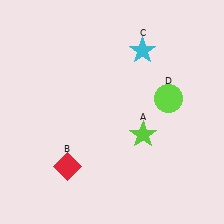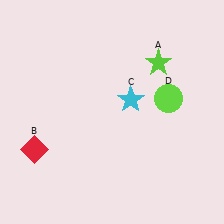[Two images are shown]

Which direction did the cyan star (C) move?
The cyan star (C) moved down.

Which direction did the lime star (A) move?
The lime star (A) moved up.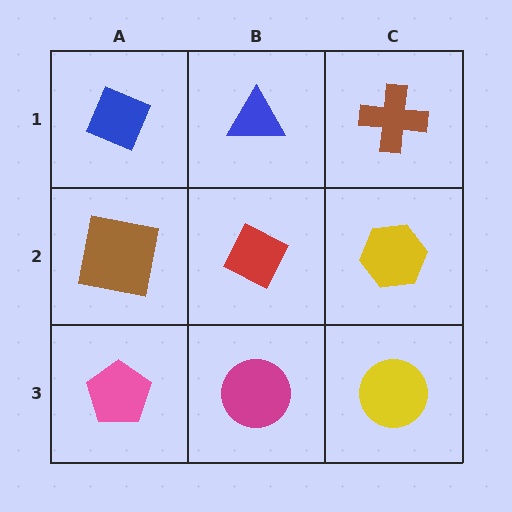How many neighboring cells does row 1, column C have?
2.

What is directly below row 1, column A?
A brown square.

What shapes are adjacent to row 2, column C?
A brown cross (row 1, column C), a yellow circle (row 3, column C), a red diamond (row 2, column B).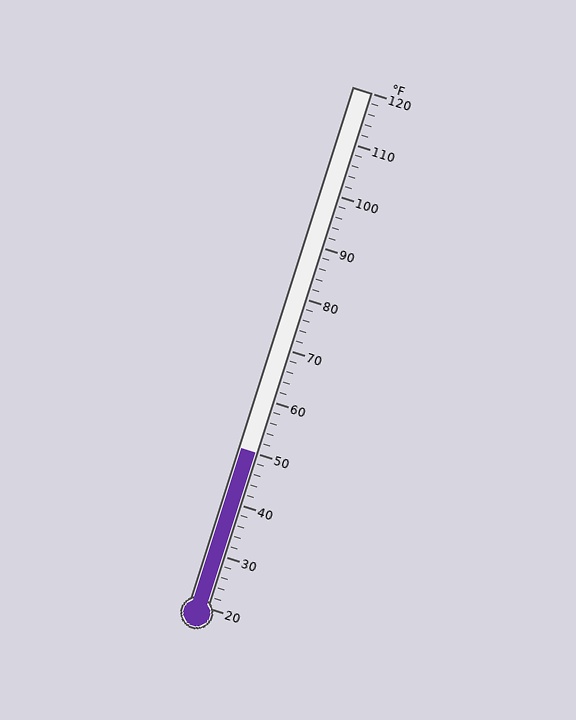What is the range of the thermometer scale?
The thermometer scale ranges from 20°F to 120°F.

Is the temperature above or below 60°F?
The temperature is below 60°F.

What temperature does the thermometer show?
The thermometer shows approximately 50°F.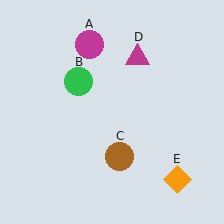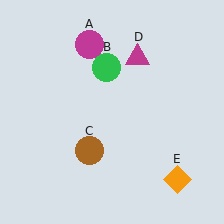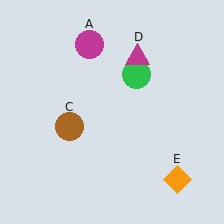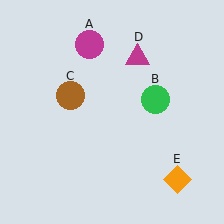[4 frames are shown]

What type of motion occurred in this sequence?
The green circle (object B), brown circle (object C) rotated clockwise around the center of the scene.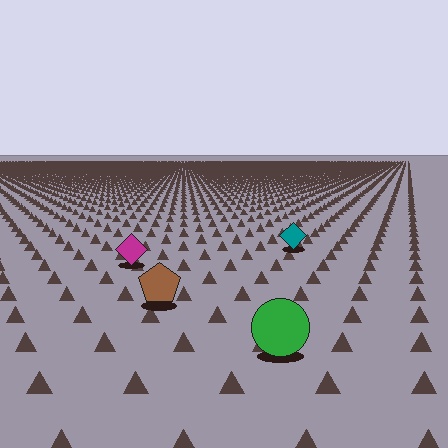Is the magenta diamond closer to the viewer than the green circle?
No. The green circle is closer — you can tell from the texture gradient: the ground texture is coarser near it.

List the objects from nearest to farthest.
From nearest to farthest: the green circle, the brown pentagon, the magenta diamond, the teal diamond.